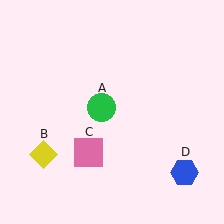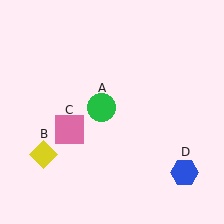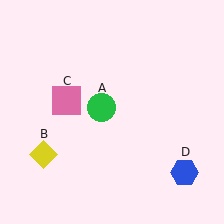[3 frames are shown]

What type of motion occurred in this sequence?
The pink square (object C) rotated clockwise around the center of the scene.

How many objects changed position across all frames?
1 object changed position: pink square (object C).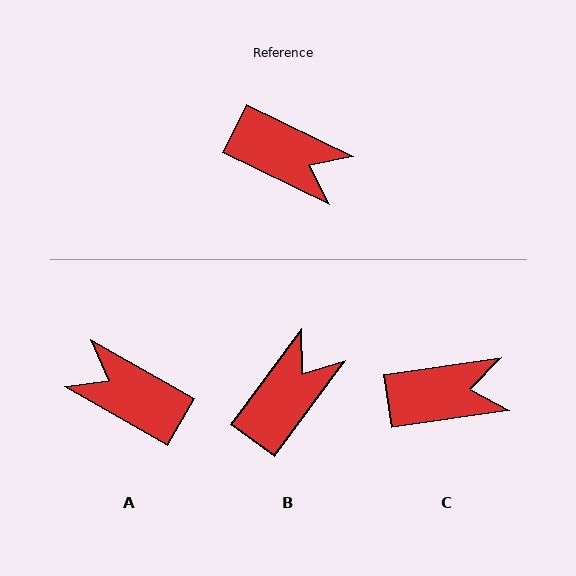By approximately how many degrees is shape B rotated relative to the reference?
Approximately 80 degrees counter-clockwise.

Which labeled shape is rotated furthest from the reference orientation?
A, about 176 degrees away.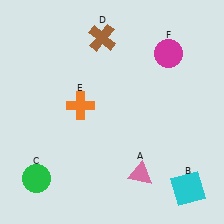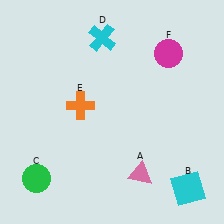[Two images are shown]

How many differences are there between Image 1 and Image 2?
There is 1 difference between the two images.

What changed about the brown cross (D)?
In Image 1, D is brown. In Image 2, it changed to cyan.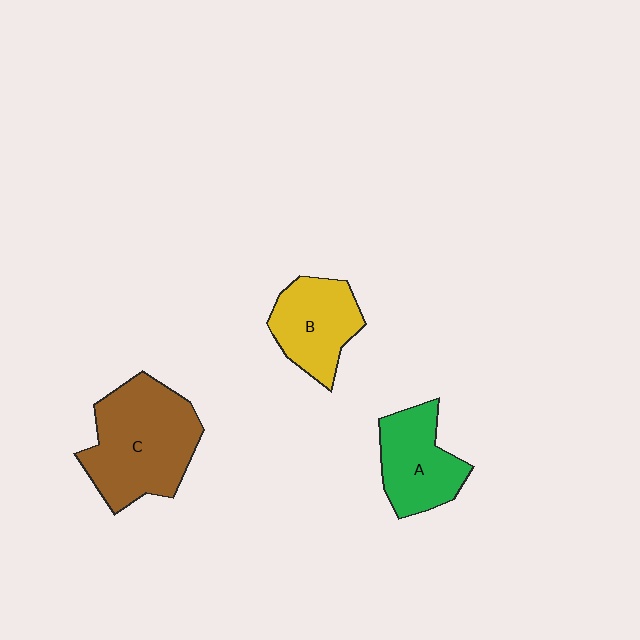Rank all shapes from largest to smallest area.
From largest to smallest: C (brown), A (green), B (yellow).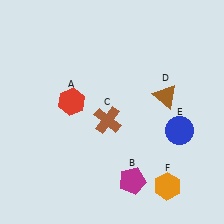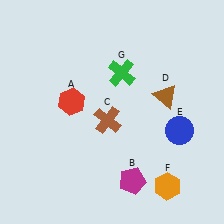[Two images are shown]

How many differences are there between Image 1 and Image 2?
There is 1 difference between the two images.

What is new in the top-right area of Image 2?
A green cross (G) was added in the top-right area of Image 2.